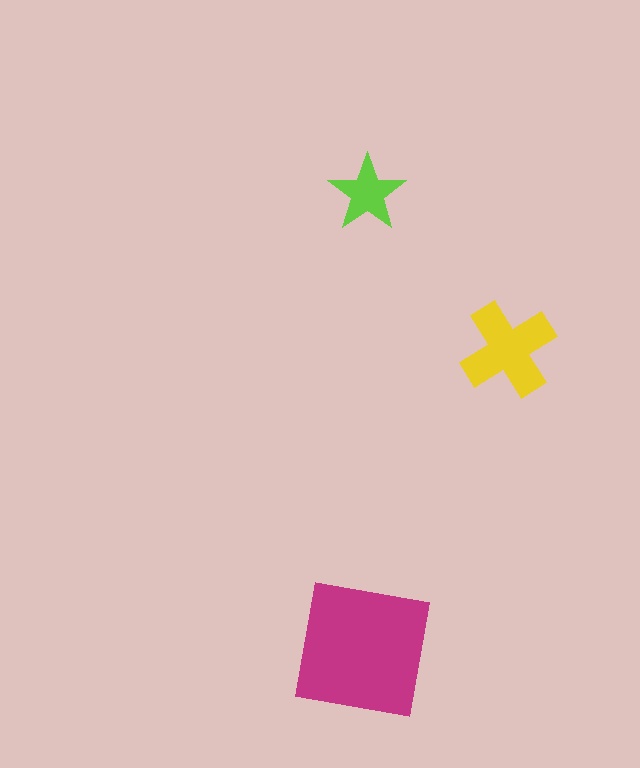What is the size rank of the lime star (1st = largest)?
3rd.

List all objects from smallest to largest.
The lime star, the yellow cross, the magenta square.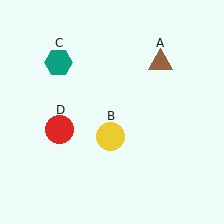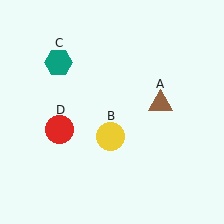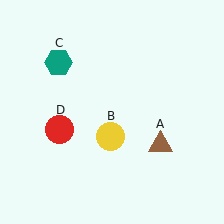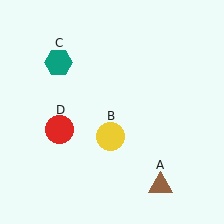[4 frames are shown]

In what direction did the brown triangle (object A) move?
The brown triangle (object A) moved down.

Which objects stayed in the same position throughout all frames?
Yellow circle (object B) and teal hexagon (object C) and red circle (object D) remained stationary.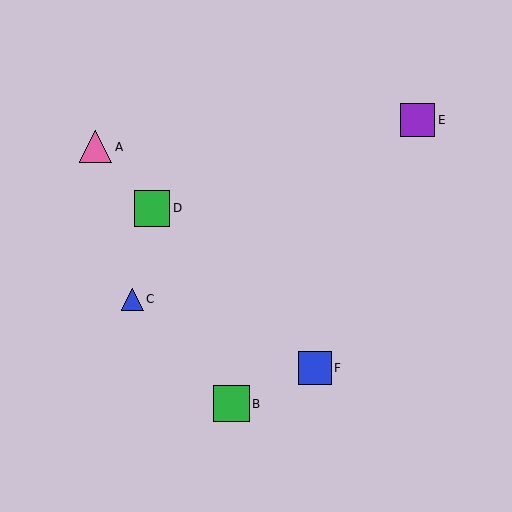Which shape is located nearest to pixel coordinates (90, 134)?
The pink triangle (labeled A) at (96, 147) is nearest to that location.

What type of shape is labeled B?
Shape B is a green square.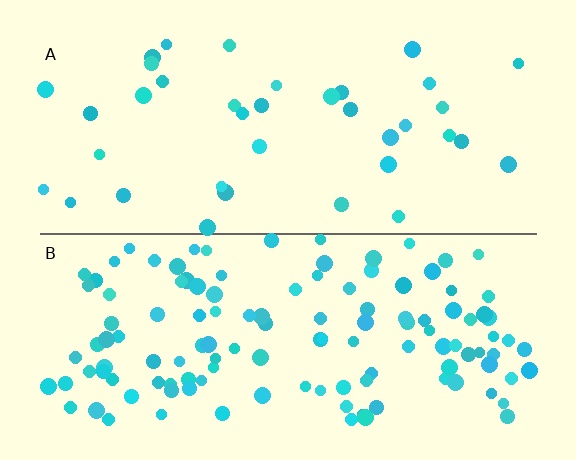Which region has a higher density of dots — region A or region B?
B (the bottom).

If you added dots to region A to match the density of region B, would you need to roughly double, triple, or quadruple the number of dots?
Approximately triple.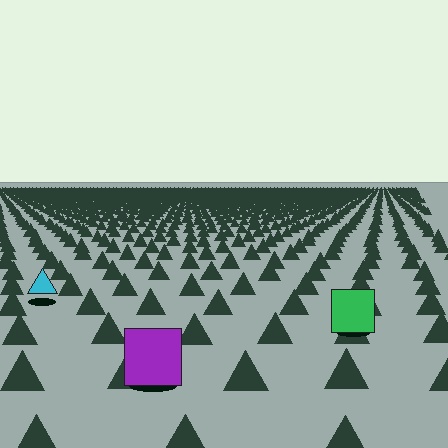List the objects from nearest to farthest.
From nearest to farthest: the purple square, the green square, the cyan triangle.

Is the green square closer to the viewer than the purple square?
No. The purple square is closer — you can tell from the texture gradient: the ground texture is coarser near it.